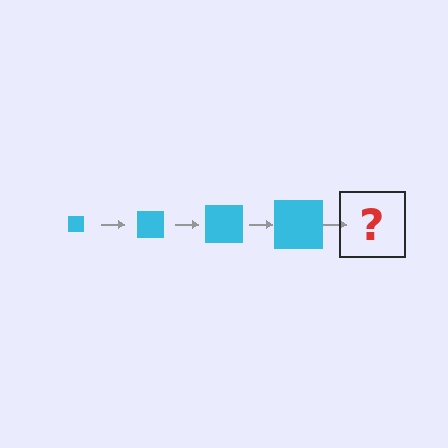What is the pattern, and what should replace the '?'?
The pattern is that the square gets progressively larger each step. The '?' should be a cyan square, larger than the previous one.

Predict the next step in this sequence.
The next step is a cyan square, larger than the previous one.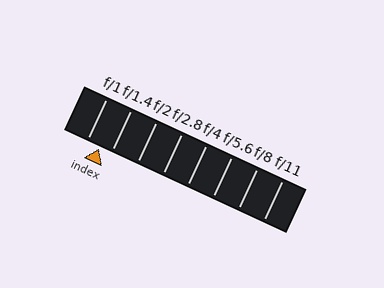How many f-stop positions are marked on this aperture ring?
There are 8 f-stop positions marked.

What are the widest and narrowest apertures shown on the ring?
The widest aperture shown is f/1 and the narrowest is f/11.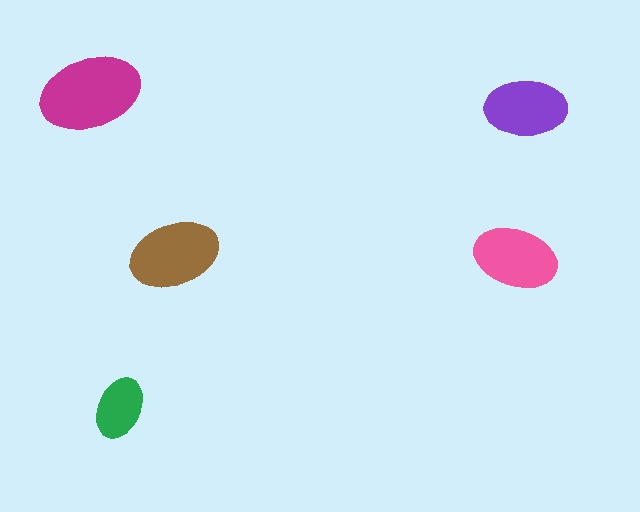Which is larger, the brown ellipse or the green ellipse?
The brown one.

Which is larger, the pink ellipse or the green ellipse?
The pink one.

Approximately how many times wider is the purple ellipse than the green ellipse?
About 1.5 times wider.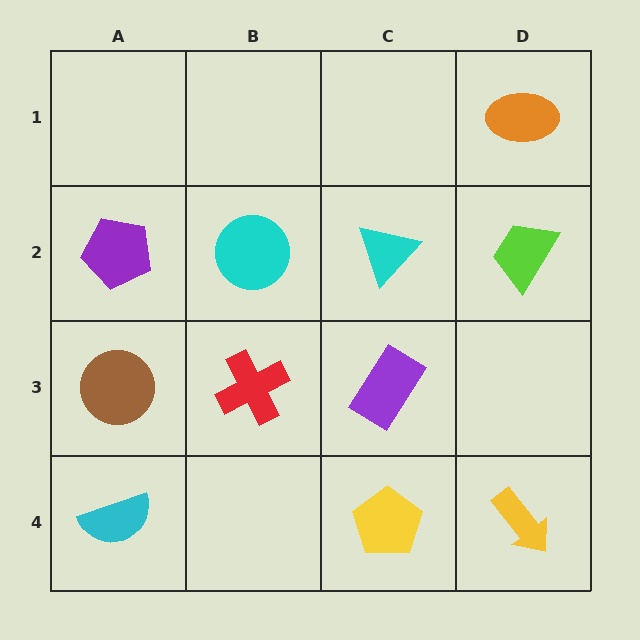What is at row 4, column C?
A yellow pentagon.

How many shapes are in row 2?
4 shapes.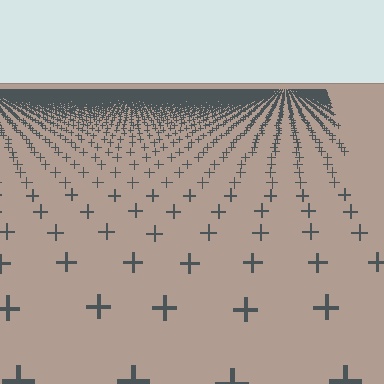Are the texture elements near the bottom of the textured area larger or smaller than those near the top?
Larger. Near the bottom, elements are closer to the viewer and appear at a bigger on-screen size.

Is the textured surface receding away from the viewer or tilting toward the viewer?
The surface is receding away from the viewer. Texture elements get smaller and denser toward the top.